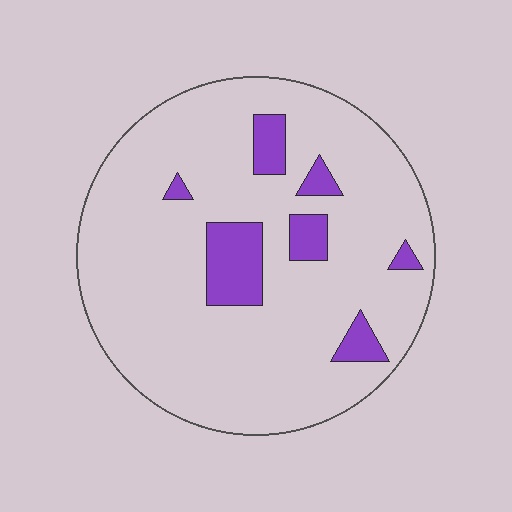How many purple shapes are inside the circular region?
7.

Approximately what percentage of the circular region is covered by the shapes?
Approximately 10%.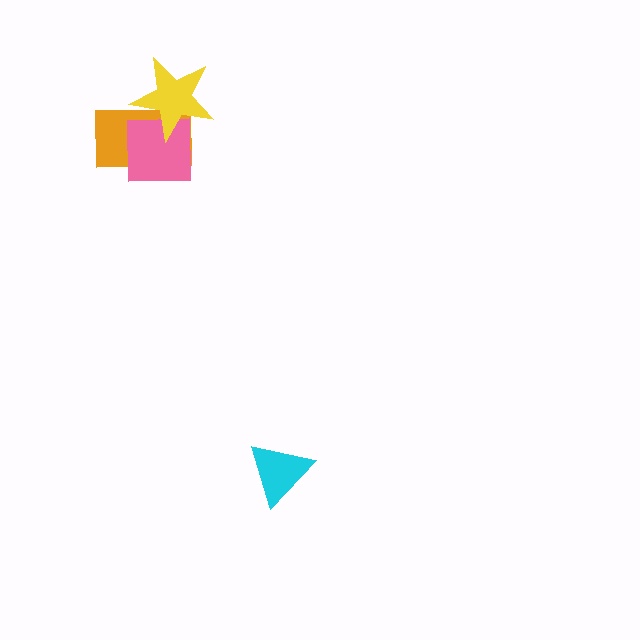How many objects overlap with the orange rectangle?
2 objects overlap with the orange rectangle.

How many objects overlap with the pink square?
2 objects overlap with the pink square.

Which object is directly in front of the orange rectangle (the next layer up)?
The pink square is directly in front of the orange rectangle.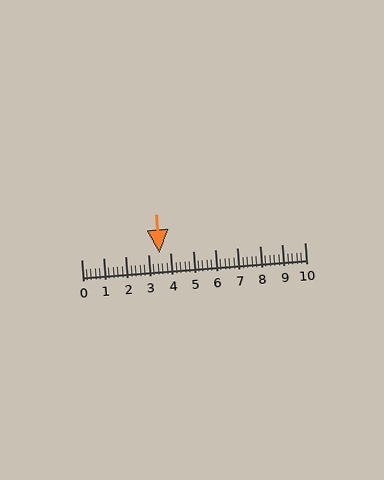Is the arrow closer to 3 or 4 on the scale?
The arrow is closer to 4.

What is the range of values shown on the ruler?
The ruler shows values from 0 to 10.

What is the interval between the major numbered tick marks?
The major tick marks are spaced 1 units apart.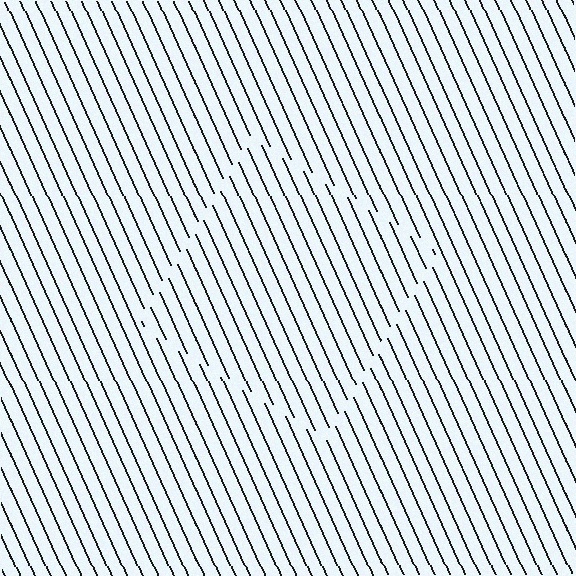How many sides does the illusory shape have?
4 sides — the line-ends trace a square.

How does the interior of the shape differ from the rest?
The interior of the shape contains the same grating, shifted by half a period — the contour is defined by the phase discontinuity where line-ends from the inner and outer gratings abut.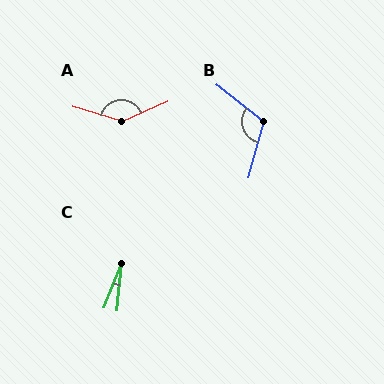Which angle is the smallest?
C, at approximately 16 degrees.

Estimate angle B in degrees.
Approximately 113 degrees.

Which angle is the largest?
A, at approximately 139 degrees.